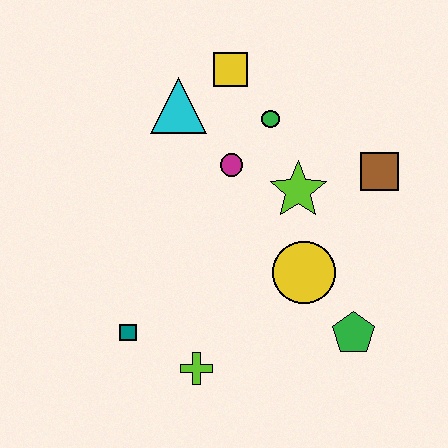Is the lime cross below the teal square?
Yes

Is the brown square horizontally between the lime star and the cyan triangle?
No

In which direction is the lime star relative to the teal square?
The lime star is to the right of the teal square.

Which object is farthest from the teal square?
The brown square is farthest from the teal square.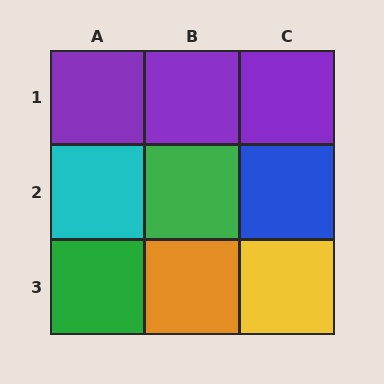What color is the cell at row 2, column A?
Cyan.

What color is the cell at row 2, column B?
Green.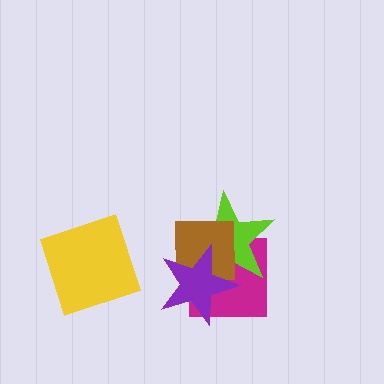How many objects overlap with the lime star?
3 objects overlap with the lime star.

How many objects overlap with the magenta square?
3 objects overlap with the magenta square.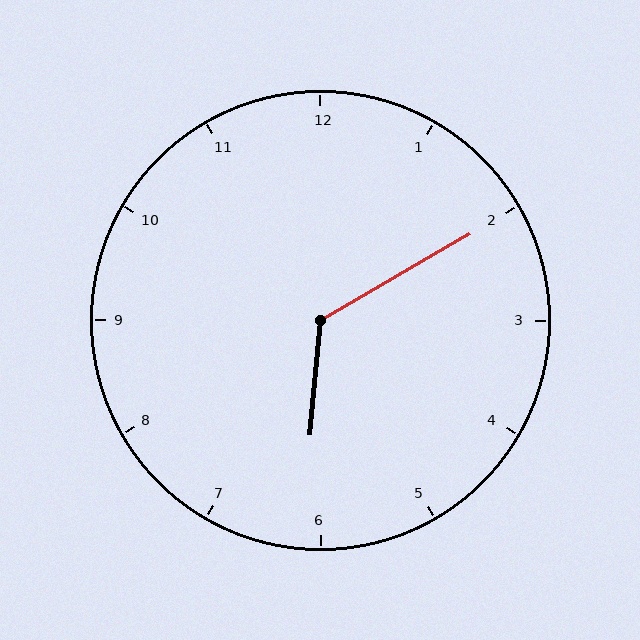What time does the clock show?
6:10.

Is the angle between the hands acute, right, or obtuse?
It is obtuse.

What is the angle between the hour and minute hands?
Approximately 125 degrees.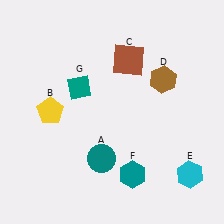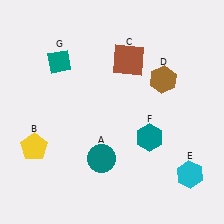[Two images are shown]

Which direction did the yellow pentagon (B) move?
The yellow pentagon (B) moved down.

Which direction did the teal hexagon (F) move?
The teal hexagon (F) moved up.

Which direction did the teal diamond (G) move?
The teal diamond (G) moved up.